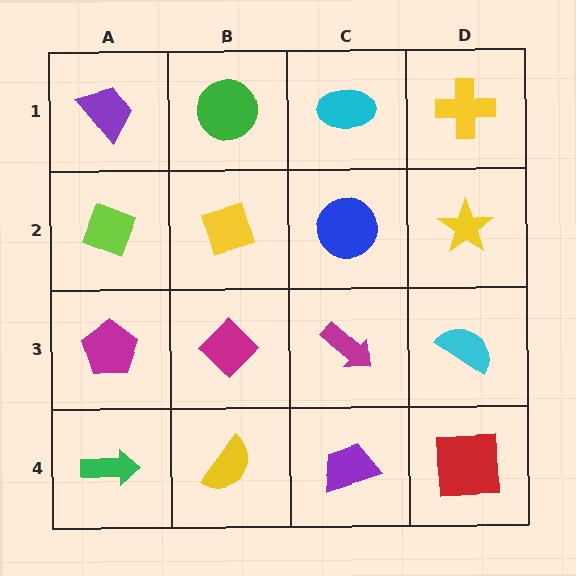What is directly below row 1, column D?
A yellow star.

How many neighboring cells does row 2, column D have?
3.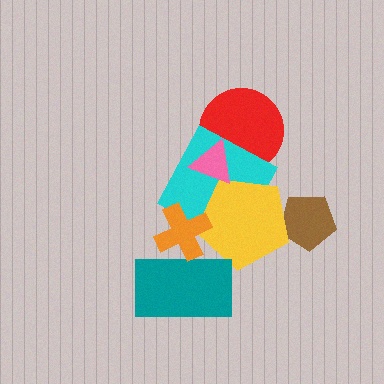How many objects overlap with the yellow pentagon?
4 objects overlap with the yellow pentagon.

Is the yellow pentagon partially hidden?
Yes, it is partially covered by another shape.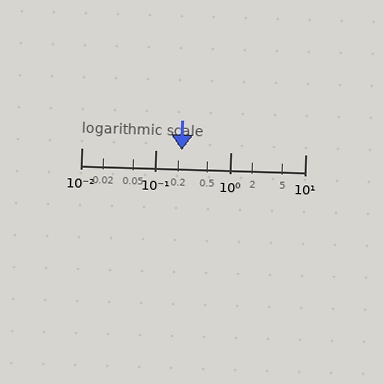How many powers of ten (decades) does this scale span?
The scale spans 3 decades, from 0.01 to 10.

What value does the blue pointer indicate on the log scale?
The pointer indicates approximately 0.22.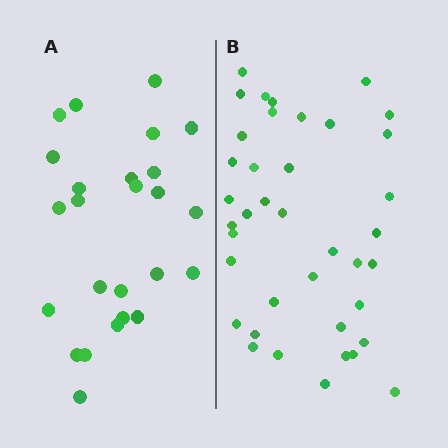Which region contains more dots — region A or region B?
Region B (the right region) has more dots.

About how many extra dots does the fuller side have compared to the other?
Region B has approximately 15 more dots than region A.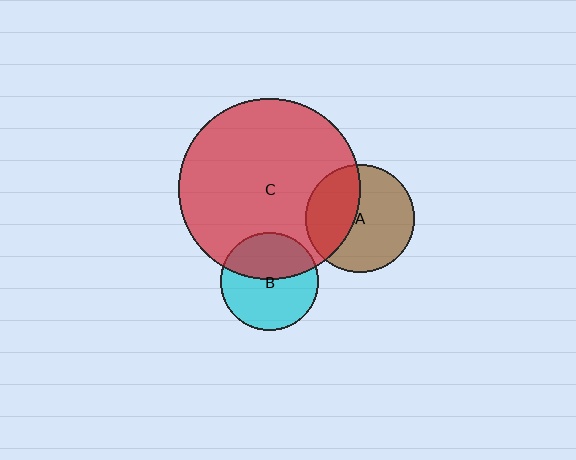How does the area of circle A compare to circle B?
Approximately 1.2 times.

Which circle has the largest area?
Circle C (red).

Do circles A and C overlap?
Yes.